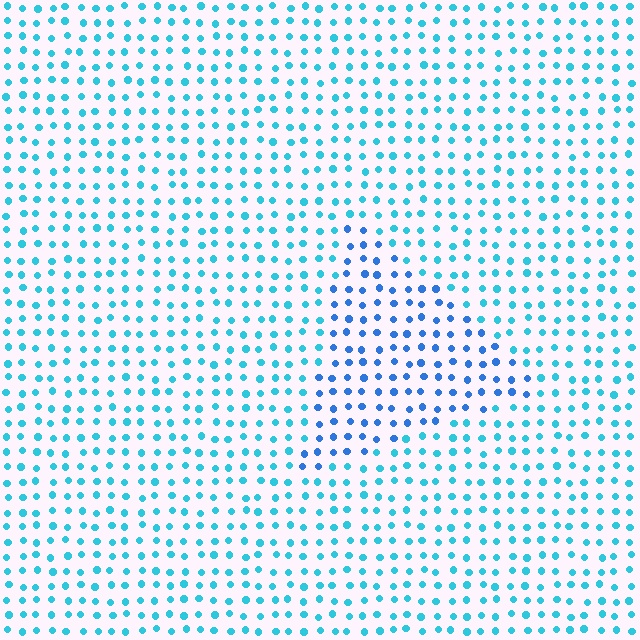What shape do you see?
I see a triangle.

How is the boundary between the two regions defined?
The boundary is defined purely by a slight shift in hue (about 28 degrees). Spacing, size, and orientation are identical on both sides.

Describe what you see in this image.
The image is filled with small cyan elements in a uniform arrangement. A triangle-shaped region is visible where the elements are tinted to a slightly different hue, forming a subtle color boundary.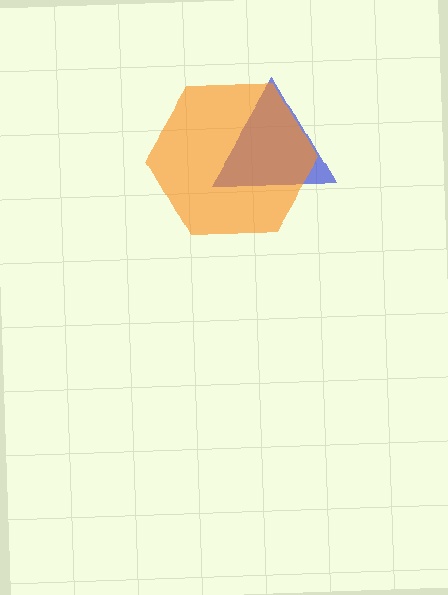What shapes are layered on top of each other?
The layered shapes are: a blue triangle, an orange hexagon.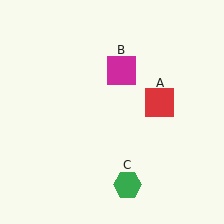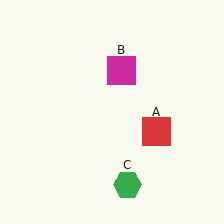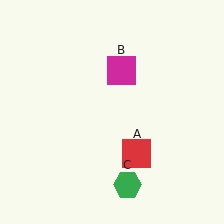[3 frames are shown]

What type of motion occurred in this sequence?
The red square (object A) rotated clockwise around the center of the scene.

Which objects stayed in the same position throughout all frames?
Magenta square (object B) and green hexagon (object C) remained stationary.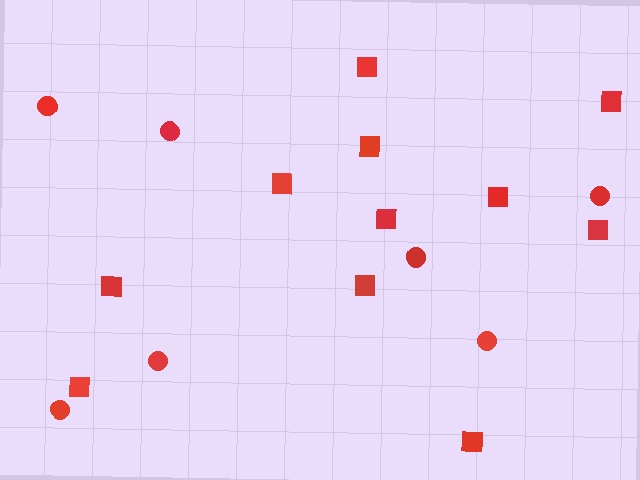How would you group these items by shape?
There are 2 groups: one group of squares (11) and one group of circles (7).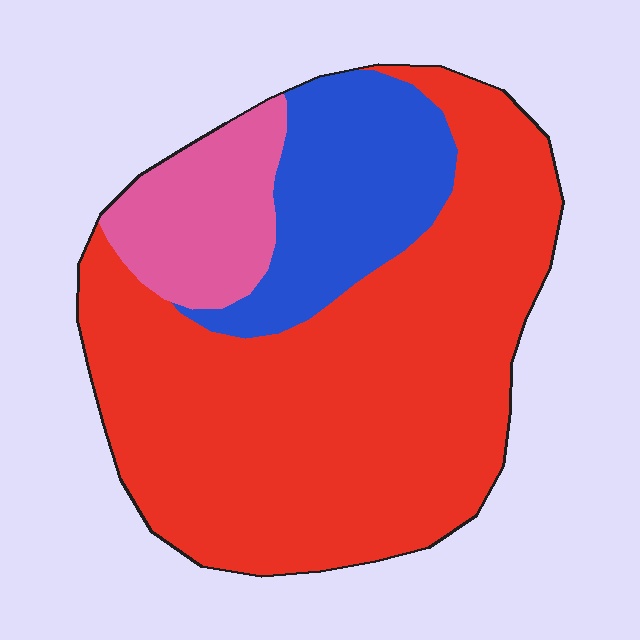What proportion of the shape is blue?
Blue covers 19% of the shape.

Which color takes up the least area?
Pink, at roughly 15%.